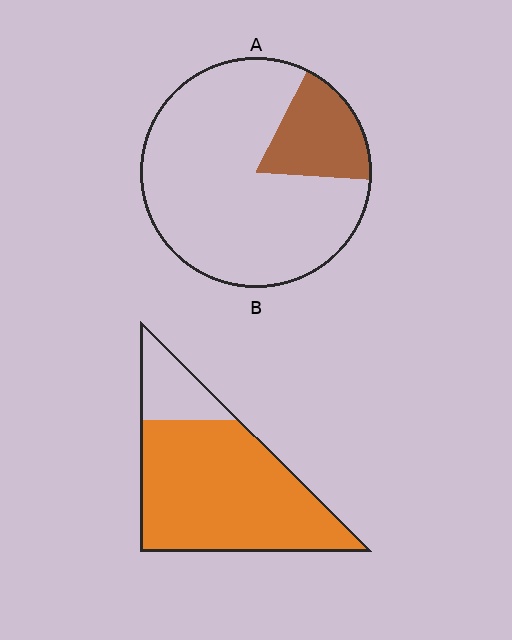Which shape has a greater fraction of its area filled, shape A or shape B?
Shape B.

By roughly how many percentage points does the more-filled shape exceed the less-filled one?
By roughly 65 percentage points (B over A).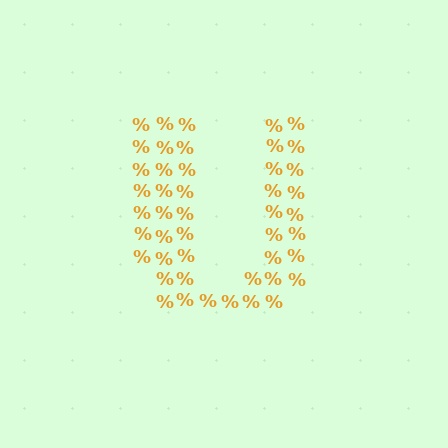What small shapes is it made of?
It is made of small percent signs.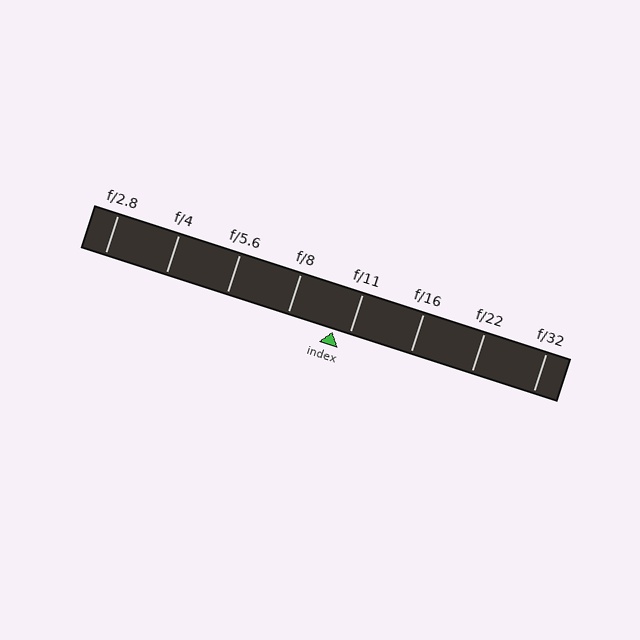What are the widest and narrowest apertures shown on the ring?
The widest aperture shown is f/2.8 and the narrowest is f/32.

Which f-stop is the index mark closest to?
The index mark is closest to f/11.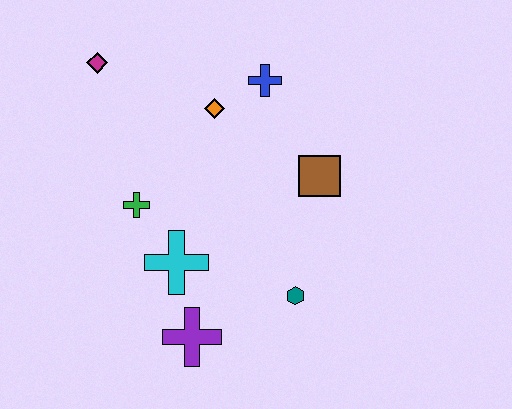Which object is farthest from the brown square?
The magenta diamond is farthest from the brown square.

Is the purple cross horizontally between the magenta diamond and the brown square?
Yes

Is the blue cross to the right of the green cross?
Yes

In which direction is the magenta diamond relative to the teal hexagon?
The magenta diamond is above the teal hexagon.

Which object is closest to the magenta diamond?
The orange diamond is closest to the magenta diamond.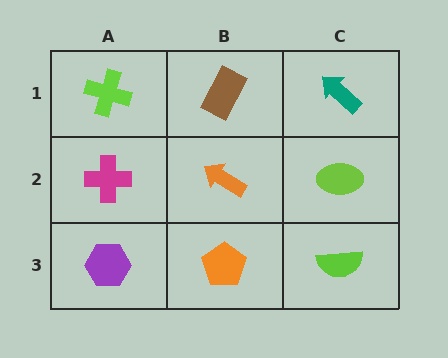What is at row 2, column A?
A magenta cross.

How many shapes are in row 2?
3 shapes.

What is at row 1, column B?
A brown rectangle.